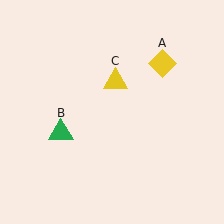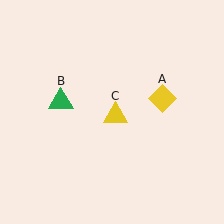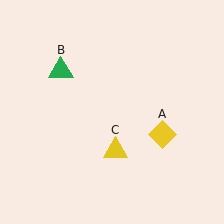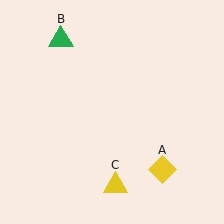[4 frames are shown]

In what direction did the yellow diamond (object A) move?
The yellow diamond (object A) moved down.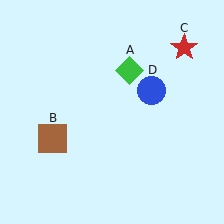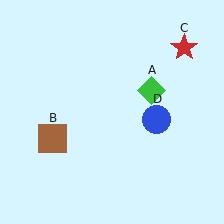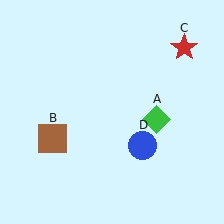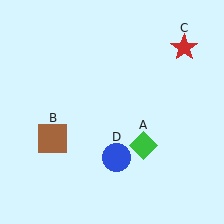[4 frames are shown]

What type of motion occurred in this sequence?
The green diamond (object A), blue circle (object D) rotated clockwise around the center of the scene.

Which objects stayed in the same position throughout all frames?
Brown square (object B) and red star (object C) remained stationary.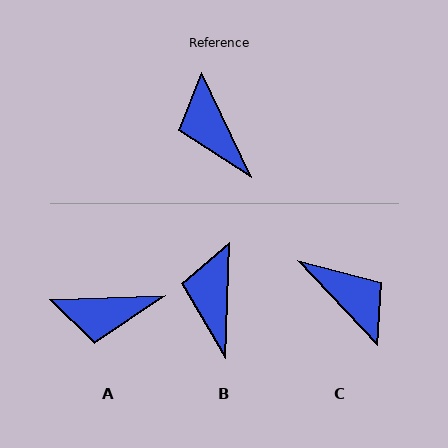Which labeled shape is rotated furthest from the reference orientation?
C, about 162 degrees away.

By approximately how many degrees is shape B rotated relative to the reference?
Approximately 28 degrees clockwise.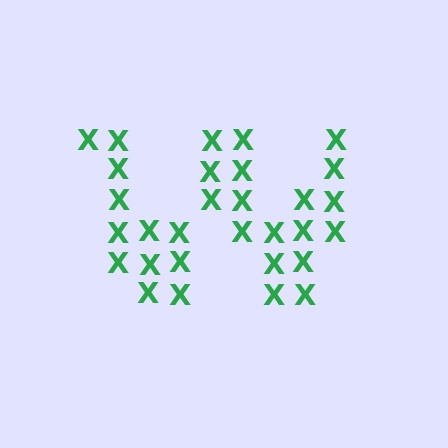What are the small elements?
The small elements are letter X's.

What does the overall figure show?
The overall figure shows the letter W.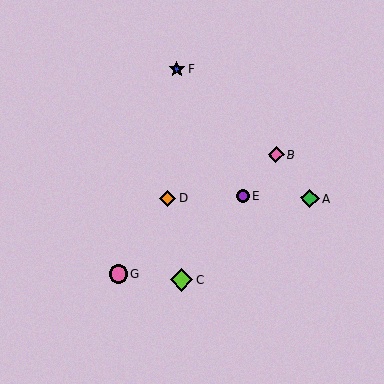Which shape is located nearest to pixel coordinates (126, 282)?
The pink circle (labeled G) at (118, 274) is nearest to that location.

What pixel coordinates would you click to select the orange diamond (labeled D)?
Click at (167, 198) to select the orange diamond D.